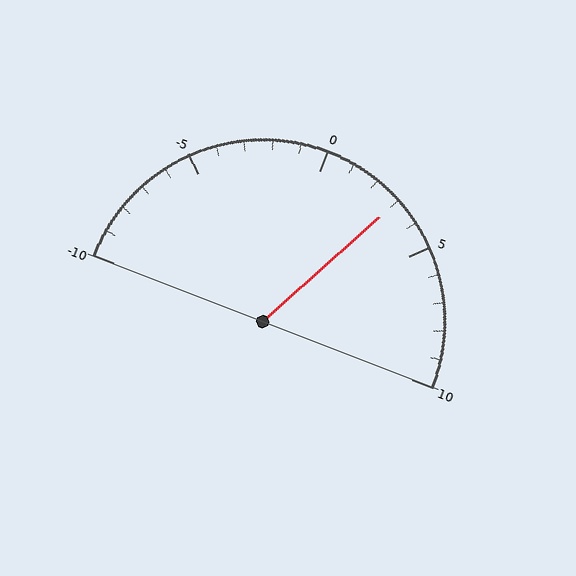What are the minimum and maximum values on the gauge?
The gauge ranges from -10 to 10.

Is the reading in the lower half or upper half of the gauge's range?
The reading is in the upper half of the range (-10 to 10).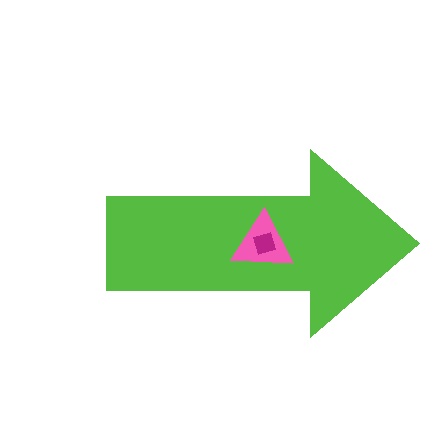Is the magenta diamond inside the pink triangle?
Yes.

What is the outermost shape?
The lime arrow.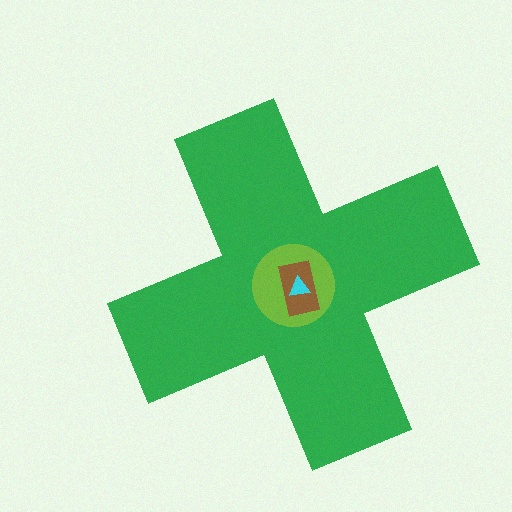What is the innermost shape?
The cyan triangle.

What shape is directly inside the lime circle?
The brown rectangle.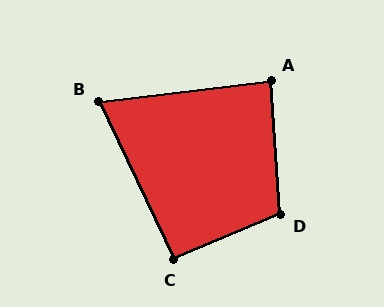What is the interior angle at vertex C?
Approximately 93 degrees (approximately right).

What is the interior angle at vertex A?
Approximately 87 degrees (approximately right).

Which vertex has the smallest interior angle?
B, at approximately 71 degrees.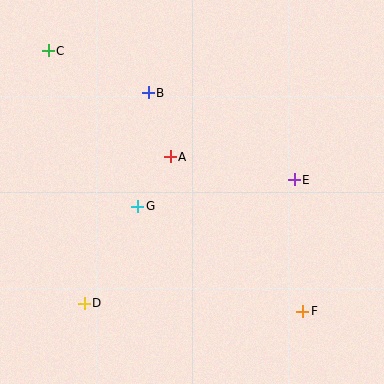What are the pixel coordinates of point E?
Point E is at (294, 180).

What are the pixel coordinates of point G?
Point G is at (138, 206).